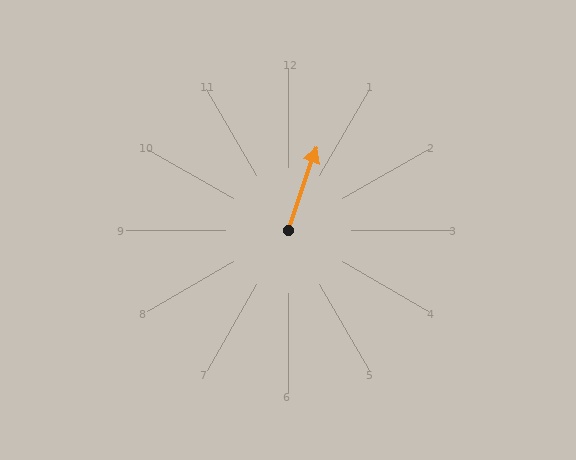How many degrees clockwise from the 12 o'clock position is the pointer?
Approximately 19 degrees.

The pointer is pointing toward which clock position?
Roughly 1 o'clock.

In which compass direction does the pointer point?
North.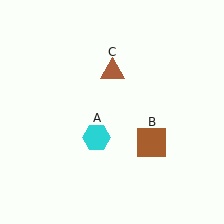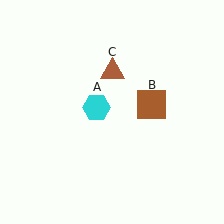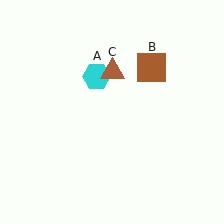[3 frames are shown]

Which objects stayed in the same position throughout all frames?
Brown triangle (object C) remained stationary.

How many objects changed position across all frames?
2 objects changed position: cyan hexagon (object A), brown square (object B).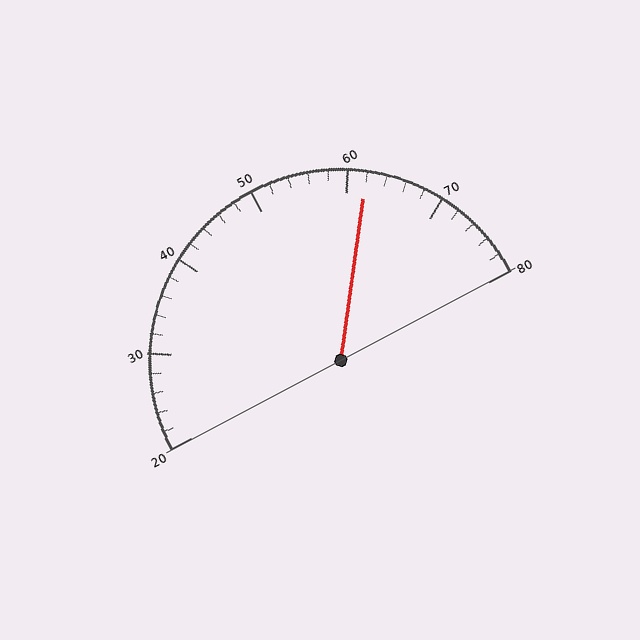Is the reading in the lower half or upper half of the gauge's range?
The reading is in the upper half of the range (20 to 80).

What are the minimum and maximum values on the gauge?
The gauge ranges from 20 to 80.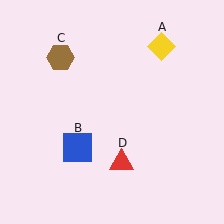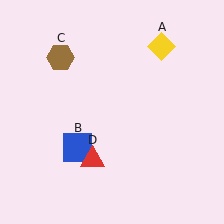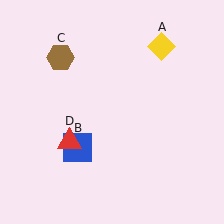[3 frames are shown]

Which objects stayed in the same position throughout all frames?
Yellow diamond (object A) and blue square (object B) and brown hexagon (object C) remained stationary.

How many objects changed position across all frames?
1 object changed position: red triangle (object D).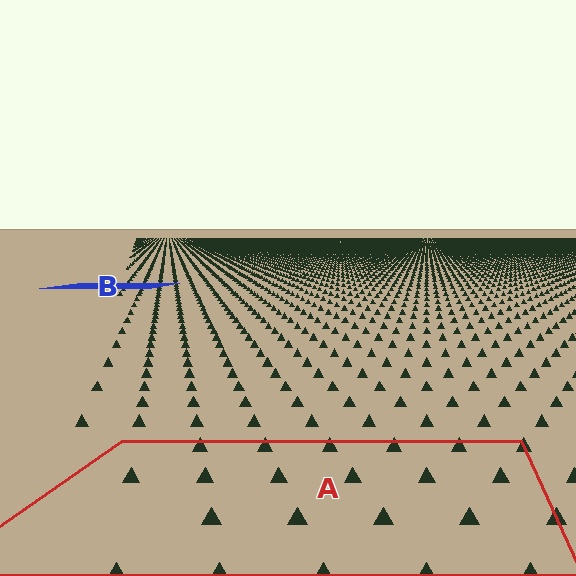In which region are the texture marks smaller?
The texture marks are smaller in region B, because it is farther away.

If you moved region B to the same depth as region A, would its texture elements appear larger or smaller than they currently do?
They would appear larger. At a closer depth, the same texture elements are projected at a bigger on-screen size.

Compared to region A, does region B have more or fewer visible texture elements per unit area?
Region B has more texture elements per unit area — they are packed more densely because it is farther away.